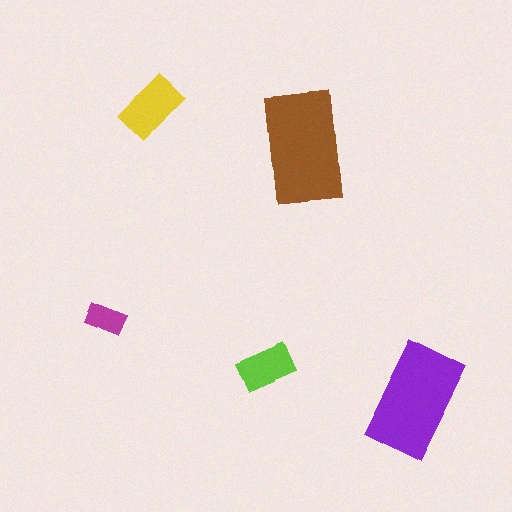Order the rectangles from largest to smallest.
the brown one, the purple one, the yellow one, the lime one, the magenta one.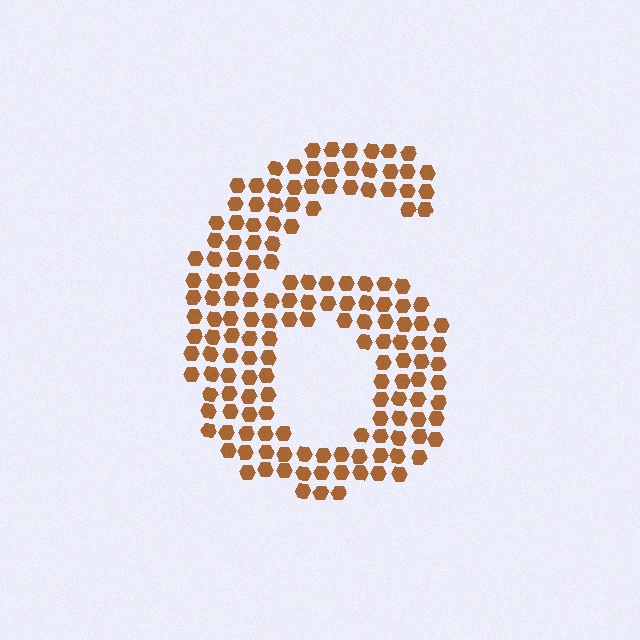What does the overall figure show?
The overall figure shows the digit 6.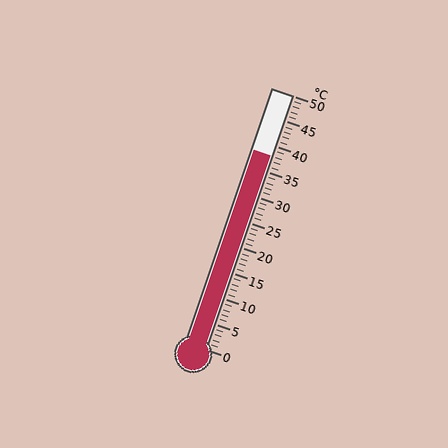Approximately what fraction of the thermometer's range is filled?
The thermometer is filled to approximately 75% of its range.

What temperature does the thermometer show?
The thermometer shows approximately 38°C.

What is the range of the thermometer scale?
The thermometer scale ranges from 0°C to 50°C.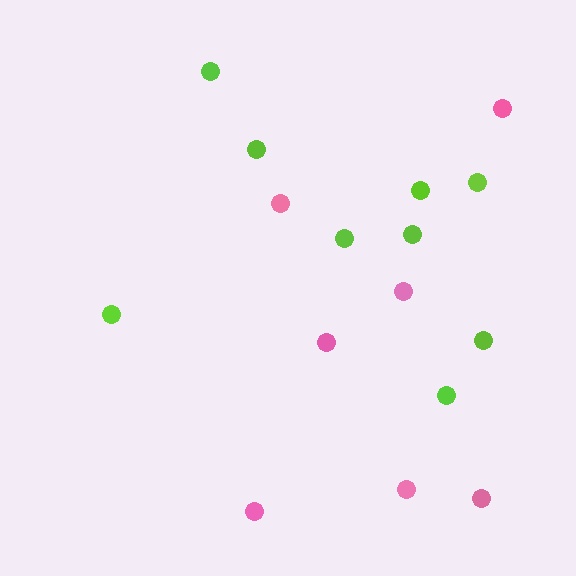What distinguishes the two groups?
There are 2 groups: one group of lime circles (9) and one group of pink circles (7).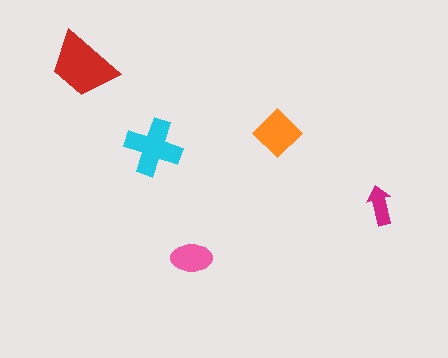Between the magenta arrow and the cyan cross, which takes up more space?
The cyan cross.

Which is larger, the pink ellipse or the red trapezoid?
The red trapezoid.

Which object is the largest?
The red trapezoid.